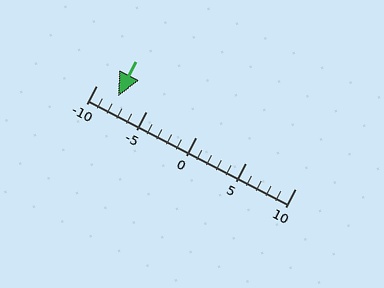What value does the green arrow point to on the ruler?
The green arrow points to approximately -8.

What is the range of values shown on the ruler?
The ruler shows values from -10 to 10.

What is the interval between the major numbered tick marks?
The major tick marks are spaced 5 units apart.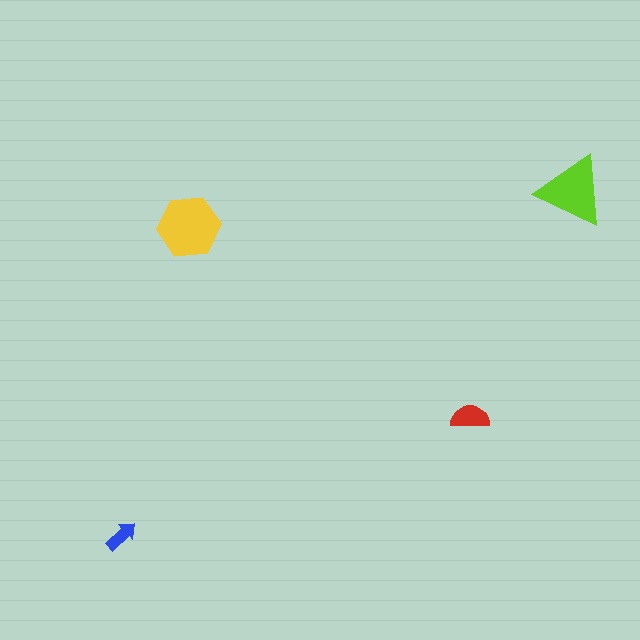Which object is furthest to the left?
The blue arrow is leftmost.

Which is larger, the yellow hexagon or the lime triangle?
The yellow hexagon.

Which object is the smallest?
The blue arrow.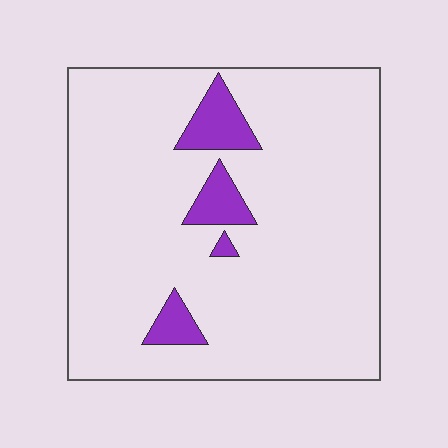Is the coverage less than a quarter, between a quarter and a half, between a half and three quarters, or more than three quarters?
Less than a quarter.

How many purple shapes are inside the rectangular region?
4.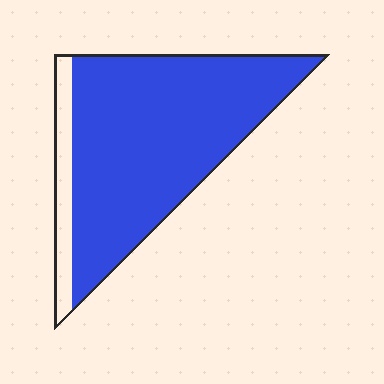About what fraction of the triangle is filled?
About seven eighths (7/8).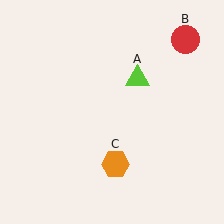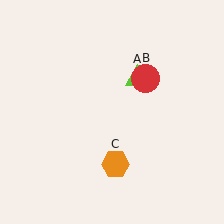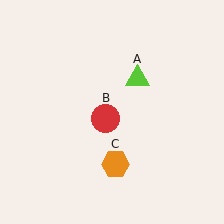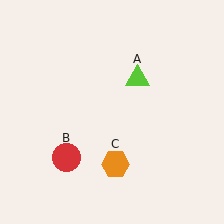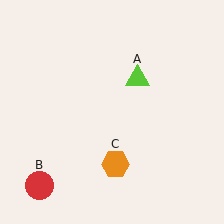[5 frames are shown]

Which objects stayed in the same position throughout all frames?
Lime triangle (object A) and orange hexagon (object C) remained stationary.